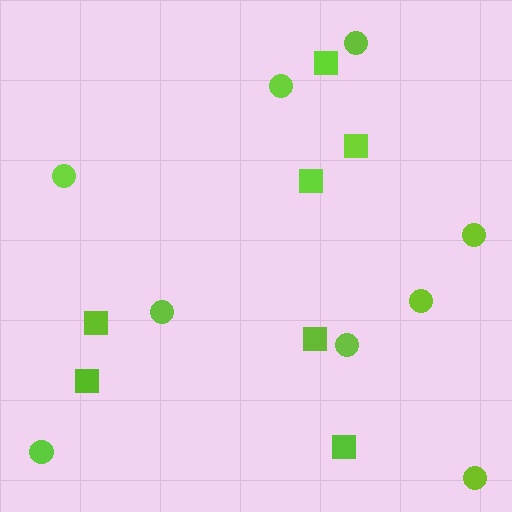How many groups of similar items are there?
There are 2 groups: one group of circles (9) and one group of squares (7).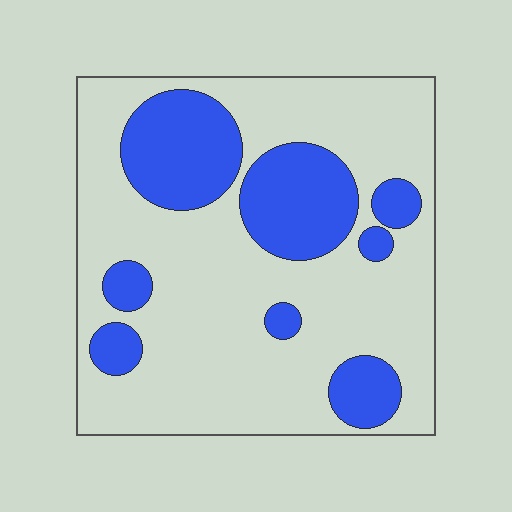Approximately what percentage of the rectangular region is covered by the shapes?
Approximately 30%.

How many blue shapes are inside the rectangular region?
8.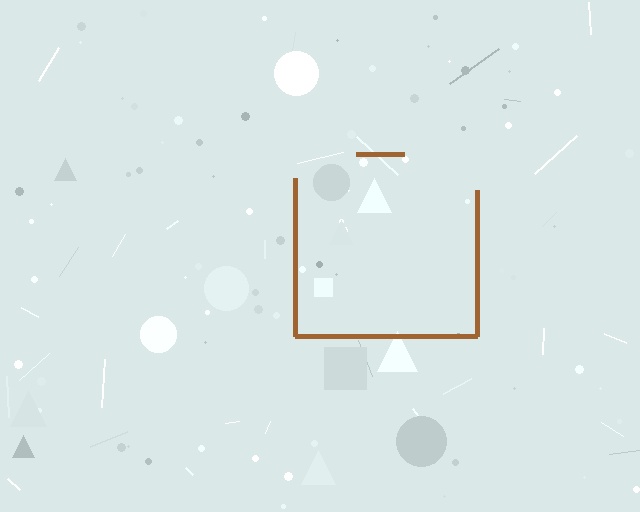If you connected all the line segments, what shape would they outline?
They would outline a square.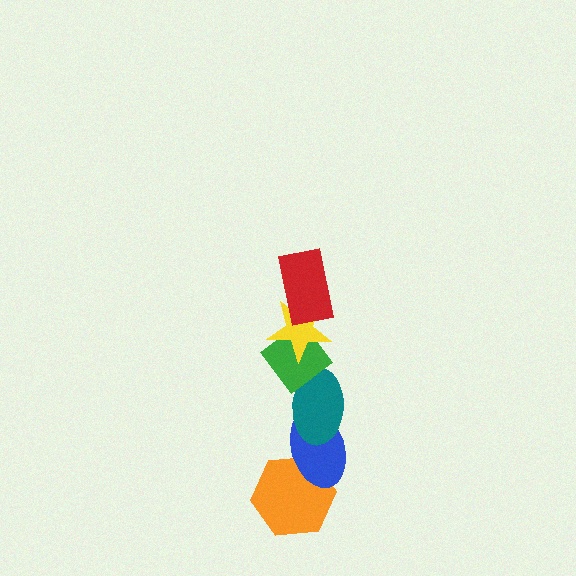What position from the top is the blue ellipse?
The blue ellipse is 5th from the top.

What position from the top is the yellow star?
The yellow star is 2nd from the top.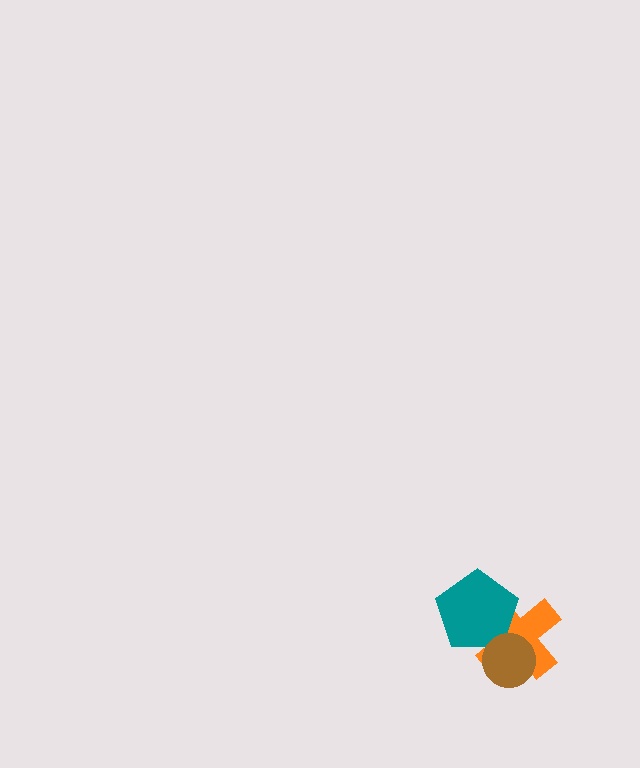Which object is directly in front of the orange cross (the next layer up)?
The teal pentagon is directly in front of the orange cross.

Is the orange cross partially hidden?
Yes, it is partially covered by another shape.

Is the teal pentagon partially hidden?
Yes, it is partially covered by another shape.